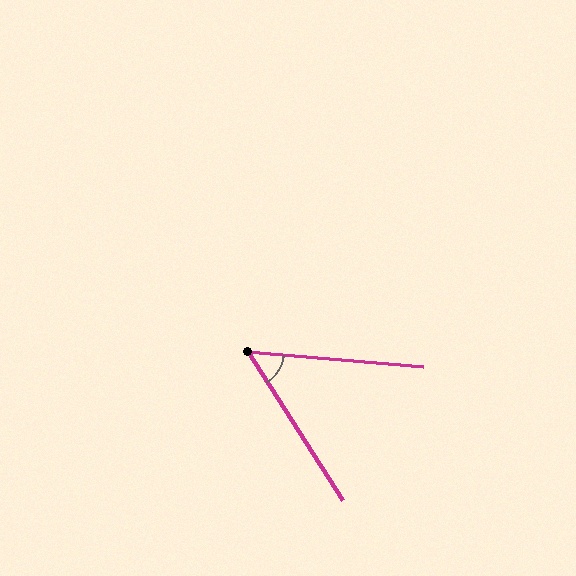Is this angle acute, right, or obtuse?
It is acute.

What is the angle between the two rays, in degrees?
Approximately 52 degrees.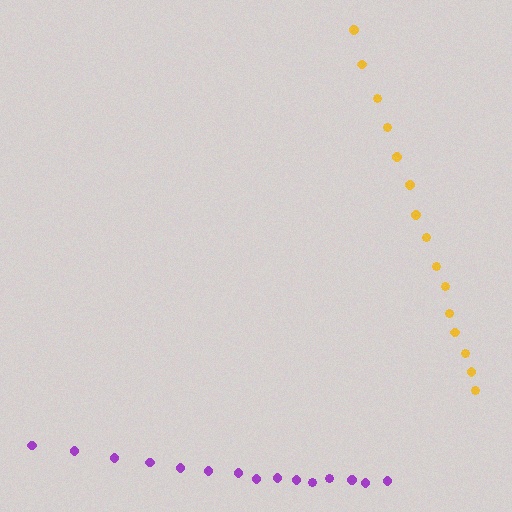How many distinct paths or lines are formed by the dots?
There are 2 distinct paths.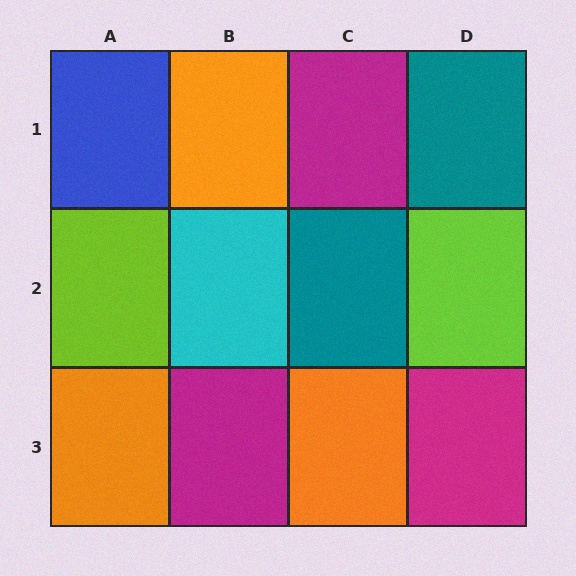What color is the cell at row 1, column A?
Blue.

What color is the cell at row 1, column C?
Magenta.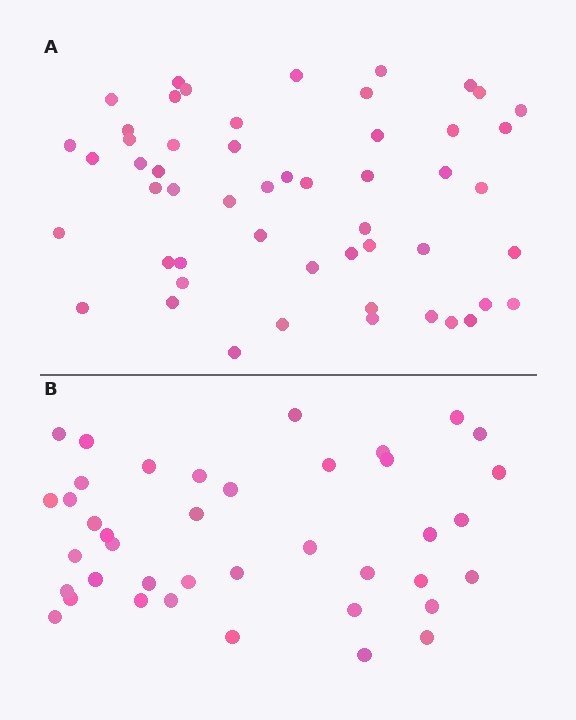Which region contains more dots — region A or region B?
Region A (the top region) has more dots.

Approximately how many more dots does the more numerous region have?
Region A has approximately 15 more dots than region B.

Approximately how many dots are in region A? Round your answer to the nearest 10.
About 50 dots. (The exact count is 53, which rounds to 50.)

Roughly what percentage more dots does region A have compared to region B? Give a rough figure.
About 30% more.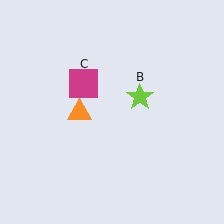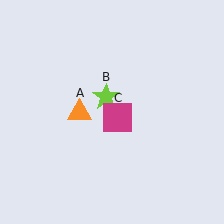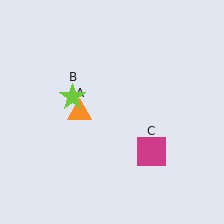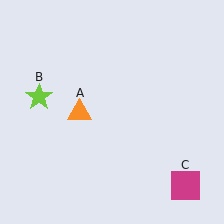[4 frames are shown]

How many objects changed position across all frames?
2 objects changed position: lime star (object B), magenta square (object C).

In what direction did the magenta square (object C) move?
The magenta square (object C) moved down and to the right.